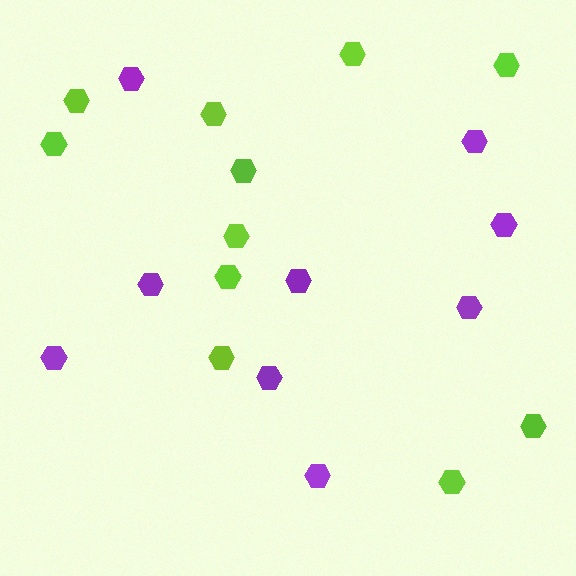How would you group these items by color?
There are 2 groups: one group of lime hexagons (11) and one group of purple hexagons (9).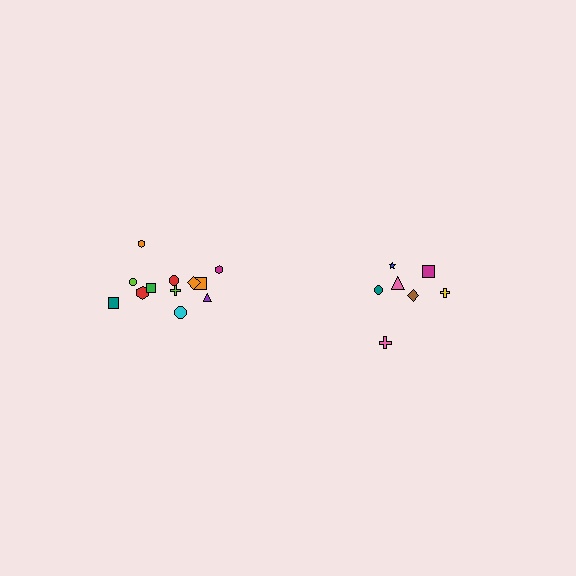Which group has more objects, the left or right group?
The left group.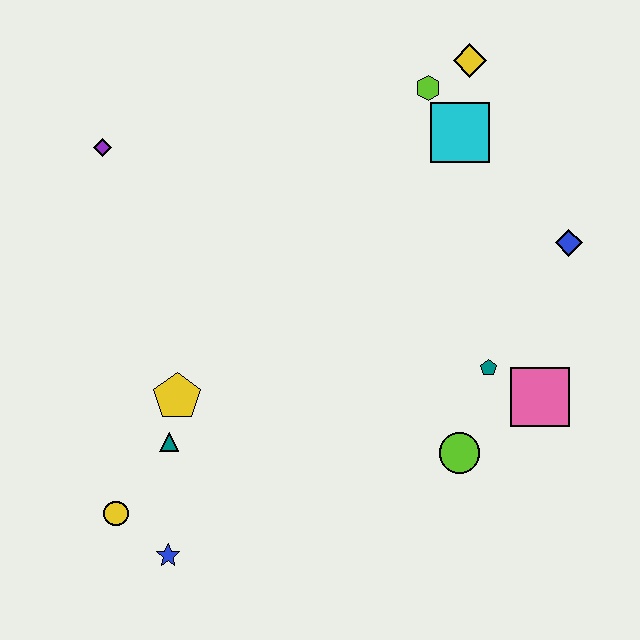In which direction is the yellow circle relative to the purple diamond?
The yellow circle is below the purple diamond.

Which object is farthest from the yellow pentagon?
The yellow diamond is farthest from the yellow pentagon.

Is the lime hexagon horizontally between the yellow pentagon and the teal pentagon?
Yes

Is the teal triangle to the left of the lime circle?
Yes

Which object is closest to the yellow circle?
The blue star is closest to the yellow circle.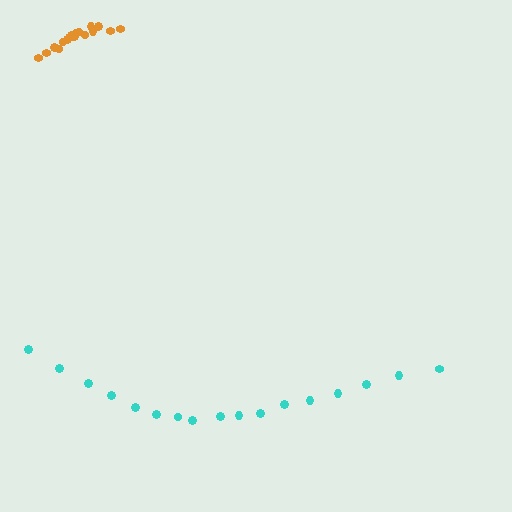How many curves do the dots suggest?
There are 2 distinct paths.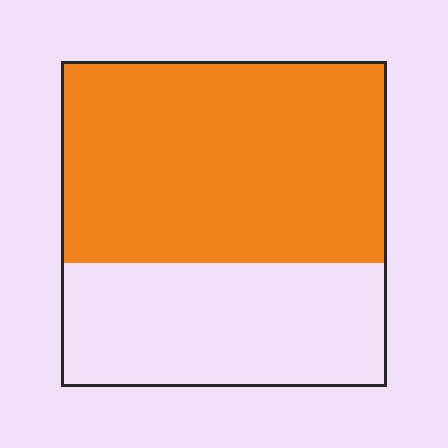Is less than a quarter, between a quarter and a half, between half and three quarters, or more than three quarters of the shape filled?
Between half and three quarters.